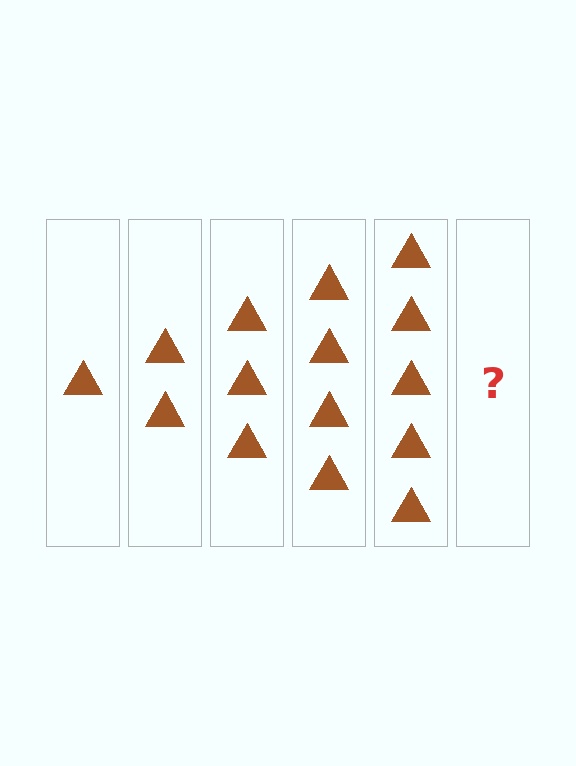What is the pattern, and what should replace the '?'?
The pattern is that each step adds one more triangle. The '?' should be 6 triangles.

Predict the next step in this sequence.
The next step is 6 triangles.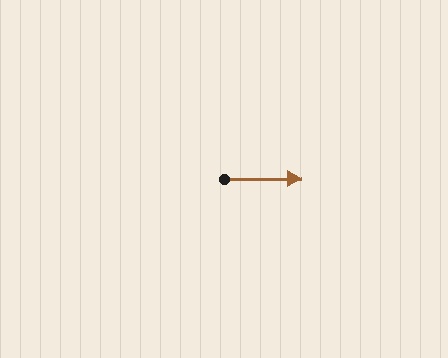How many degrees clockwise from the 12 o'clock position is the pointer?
Approximately 90 degrees.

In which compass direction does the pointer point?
East.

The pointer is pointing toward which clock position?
Roughly 3 o'clock.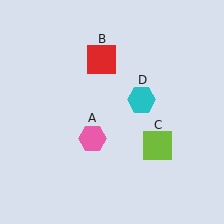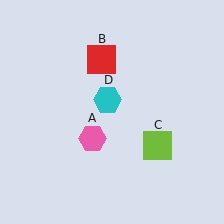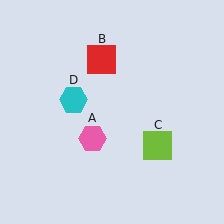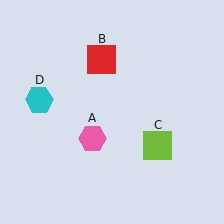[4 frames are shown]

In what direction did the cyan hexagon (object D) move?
The cyan hexagon (object D) moved left.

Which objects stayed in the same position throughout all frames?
Pink hexagon (object A) and red square (object B) and lime square (object C) remained stationary.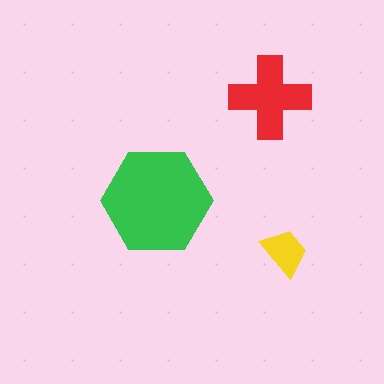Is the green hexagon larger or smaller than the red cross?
Larger.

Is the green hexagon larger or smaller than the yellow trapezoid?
Larger.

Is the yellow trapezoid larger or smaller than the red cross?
Smaller.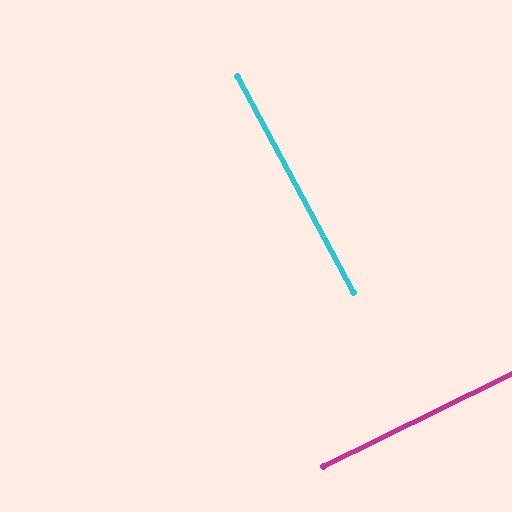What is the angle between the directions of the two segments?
Approximately 88 degrees.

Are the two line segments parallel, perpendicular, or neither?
Perpendicular — they meet at approximately 88°.